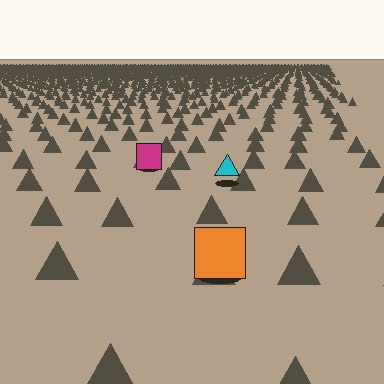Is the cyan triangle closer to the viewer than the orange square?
No. The orange square is closer — you can tell from the texture gradient: the ground texture is coarser near it.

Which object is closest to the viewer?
The orange square is closest. The texture marks near it are larger and more spread out.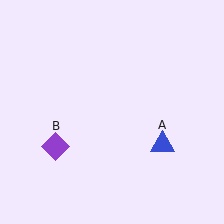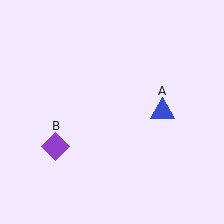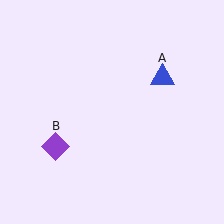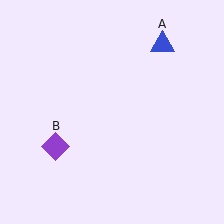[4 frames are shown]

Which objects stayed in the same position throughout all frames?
Purple diamond (object B) remained stationary.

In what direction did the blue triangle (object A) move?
The blue triangle (object A) moved up.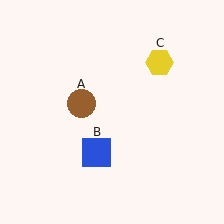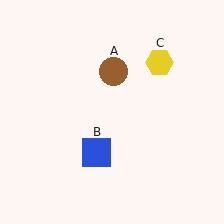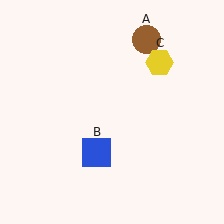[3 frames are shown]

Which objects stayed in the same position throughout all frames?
Blue square (object B) and yellow hexagon (object C) remained stationary.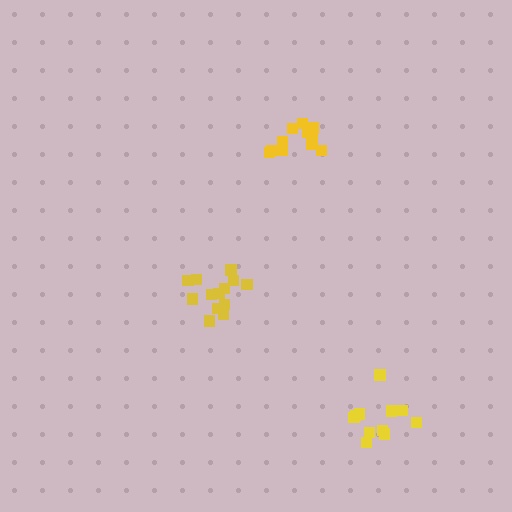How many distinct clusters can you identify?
There are 3 distinct clusters.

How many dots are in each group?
Group 1: 13 dots, Group 2: 11 dots, Group 3: 11 dots (35 total).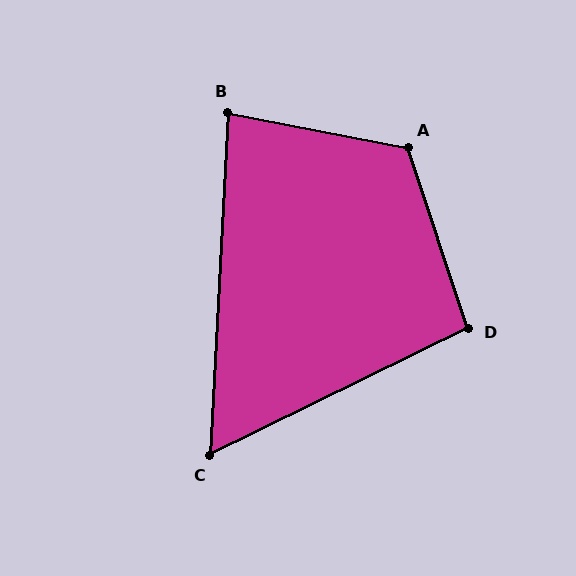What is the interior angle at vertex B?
Approximately 82 degrees (acute).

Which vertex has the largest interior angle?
A, at approximately 119 degrees.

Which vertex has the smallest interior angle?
C, at approximately 61 degrees.